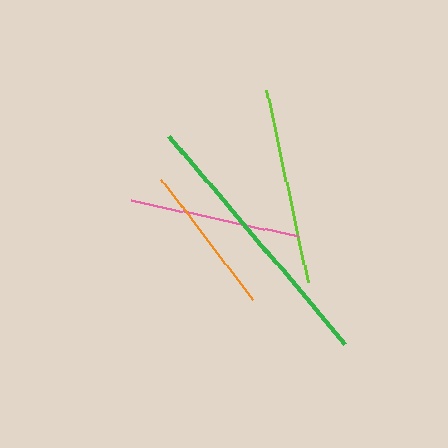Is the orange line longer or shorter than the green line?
The green line is longer than the orange line.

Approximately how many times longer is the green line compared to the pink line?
The green line is approximately 1.6 times the length of the pink line.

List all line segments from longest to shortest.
From longest to shortest: green, lime, pink, orange.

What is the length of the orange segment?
The orange segment is approximately 151 pixels long.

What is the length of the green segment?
The green segment is approximately 273 pixels long.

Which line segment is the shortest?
The orange line is the shortest at approximately 151 pixels.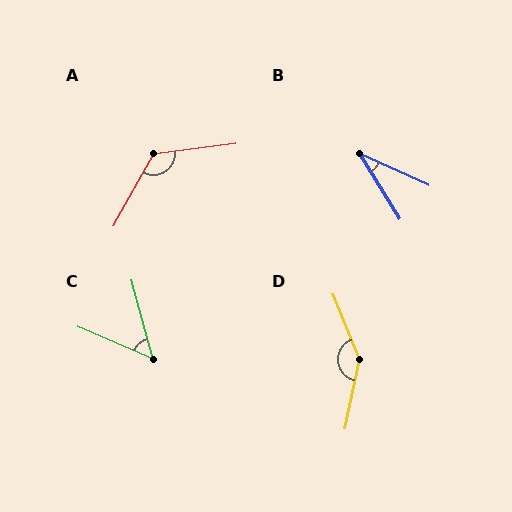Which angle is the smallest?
B, at approximately 34 degrees.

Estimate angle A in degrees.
Approximately 127 degrees.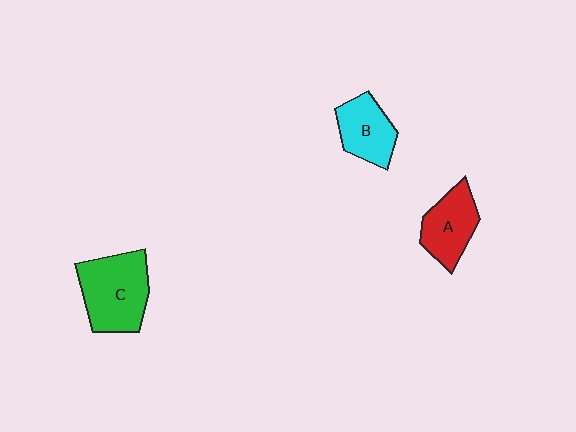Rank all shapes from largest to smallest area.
From largest to smallest: C (green), A (red), B (cyan).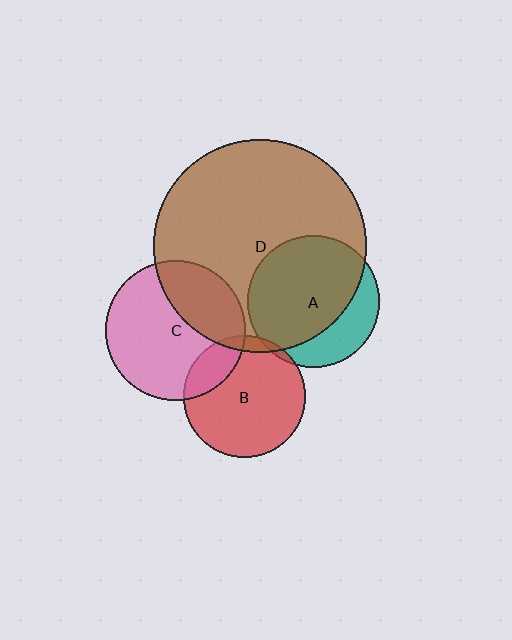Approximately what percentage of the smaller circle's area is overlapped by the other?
Approximately 30%.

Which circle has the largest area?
Circle D (brown).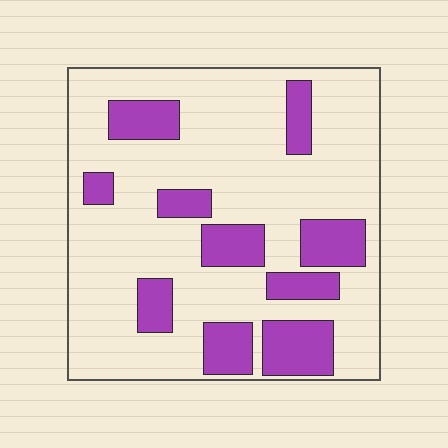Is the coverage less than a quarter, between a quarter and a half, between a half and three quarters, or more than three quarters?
Less than a quarter.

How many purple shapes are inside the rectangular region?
10.